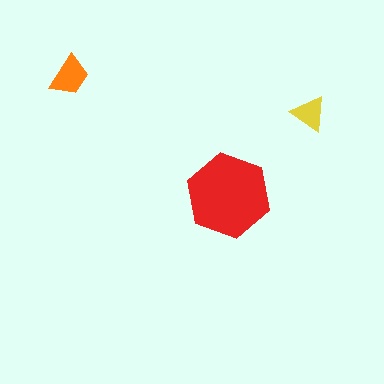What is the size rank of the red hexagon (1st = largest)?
1st.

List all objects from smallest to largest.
The yellow triangle, the orange trapezoid, the red hexagon.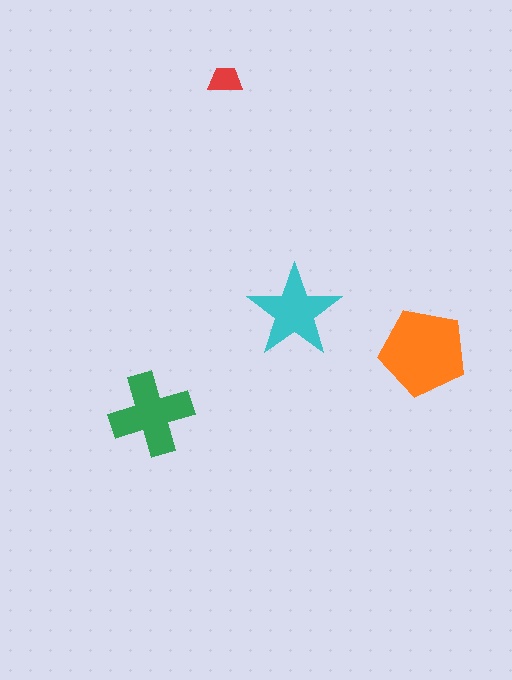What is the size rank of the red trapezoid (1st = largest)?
4th.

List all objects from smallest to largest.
The red trapezoid, the cyan star, the green cross, the orange pentagon.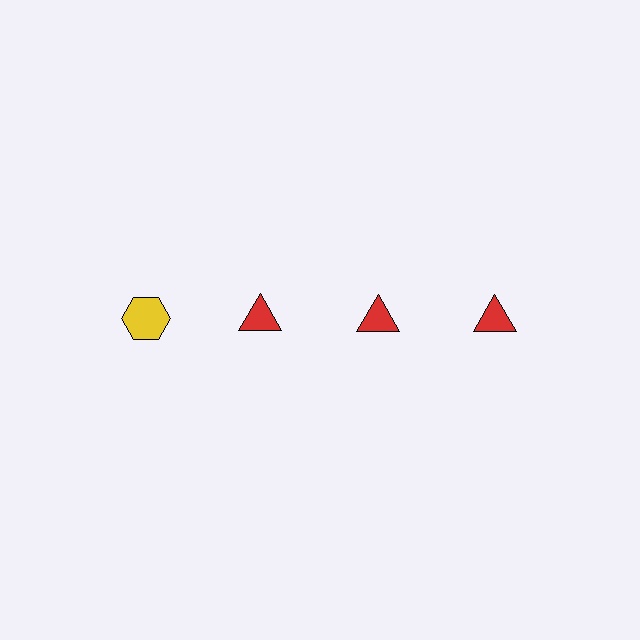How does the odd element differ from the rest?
It differs in both color (yellow instead of red) and shape (hexagon instead of triangle).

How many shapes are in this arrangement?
There are 4 shapes arranged in a grid pattern.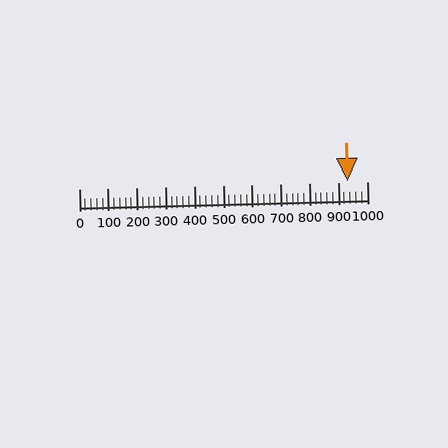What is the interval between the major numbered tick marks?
The major tick marks are spaced 100 units apart.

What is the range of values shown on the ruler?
The ruler shows values from 0 to 1000.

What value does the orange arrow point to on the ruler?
The orange arrow points to approximately 932.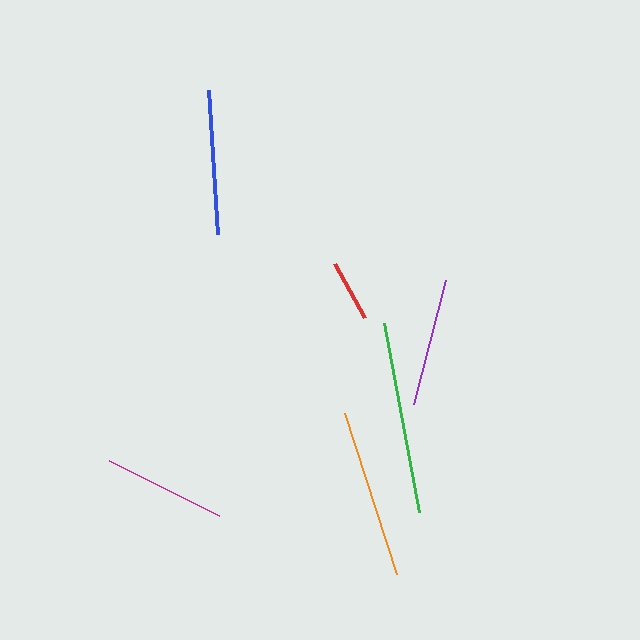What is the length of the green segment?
The green segment is approximately 192 pixels long.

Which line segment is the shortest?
The red line is the shortest at approximately 62 pixels.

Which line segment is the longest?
The green line is the longest at approximately 192 pixels.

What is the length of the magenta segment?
The magenta segment is approximately 124 pixels long.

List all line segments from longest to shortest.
From longest to shortest: green, orange, blue, purple, magenta, red.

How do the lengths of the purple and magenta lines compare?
The purple and magenta lines are approximately the same length.